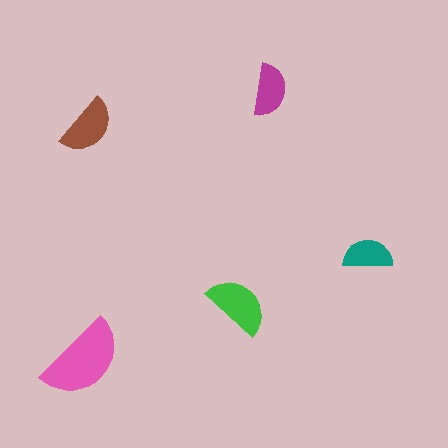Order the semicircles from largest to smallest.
the pink one, the green one, the brown one, the magenta one, the teal one.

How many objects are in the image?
There are 5 objects in the image.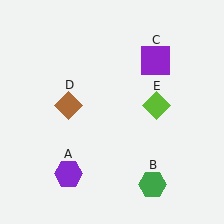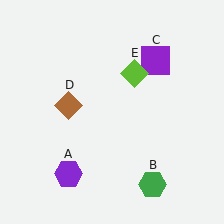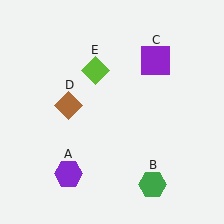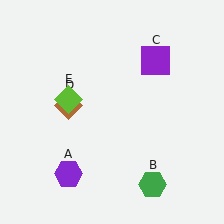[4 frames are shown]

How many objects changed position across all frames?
1 object changed position: lime diamond (object E).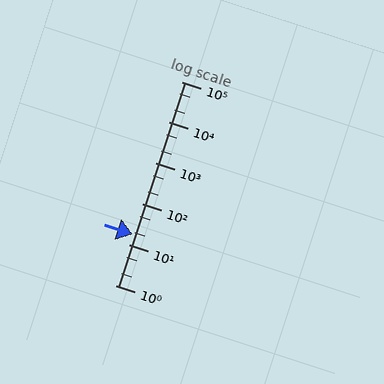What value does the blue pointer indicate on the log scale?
The pointer indicates approximately 18.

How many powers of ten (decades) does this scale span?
The scale spans 5 decades, from 1 to 100000.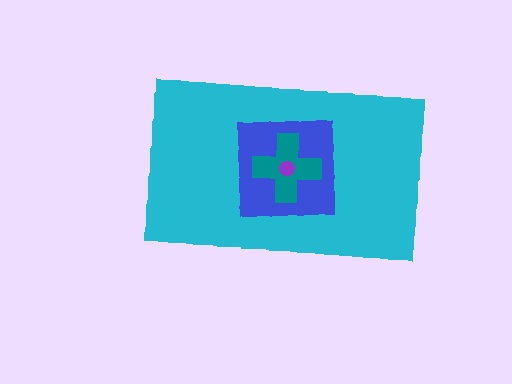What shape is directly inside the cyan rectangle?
The blue square.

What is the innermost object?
The purple circle.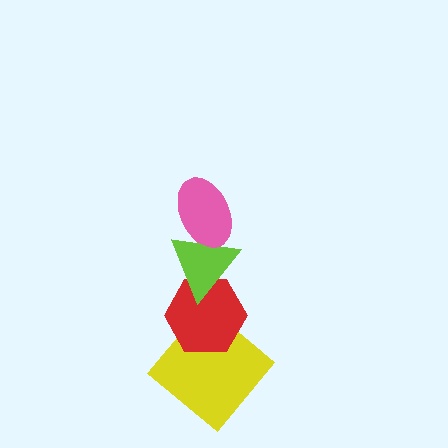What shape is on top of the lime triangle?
The pink ellipse is on top of the lime triangle.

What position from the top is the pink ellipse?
The pink ellipse is 1st from the top.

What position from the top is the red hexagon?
The red hexagon is 3rd from the top.